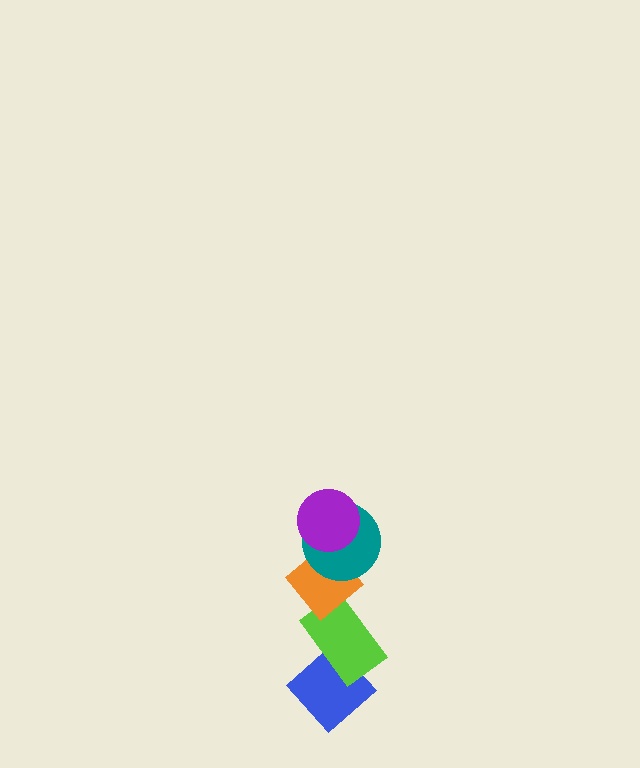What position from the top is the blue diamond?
The blue diamond is 5th from the top.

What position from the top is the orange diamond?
The orange diamond is 3rd from the top.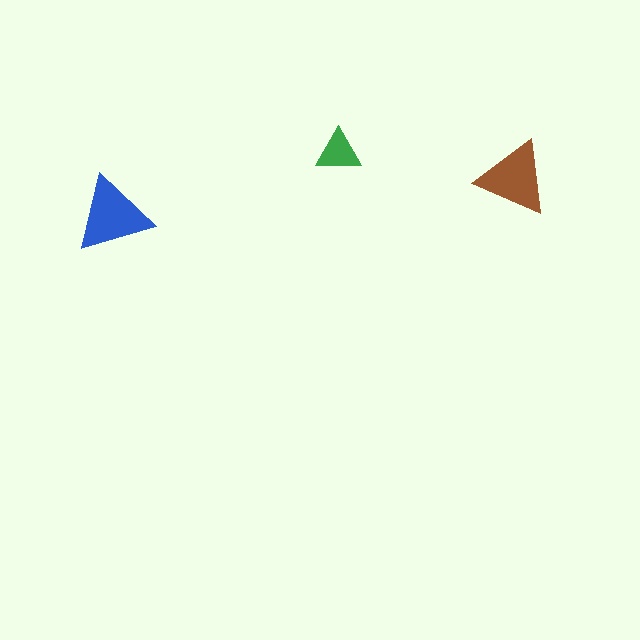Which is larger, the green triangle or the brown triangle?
The brown one.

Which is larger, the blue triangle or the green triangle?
The blue one.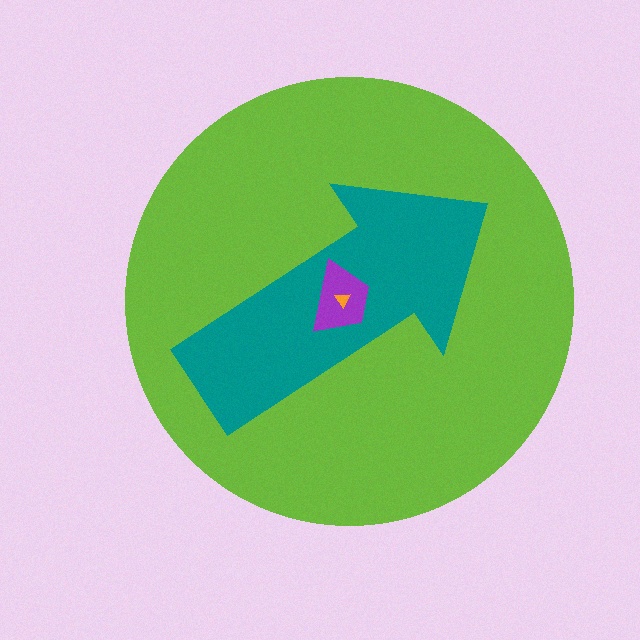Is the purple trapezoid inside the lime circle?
Yes.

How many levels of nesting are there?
4.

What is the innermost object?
The orange triangle.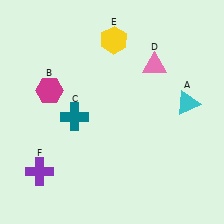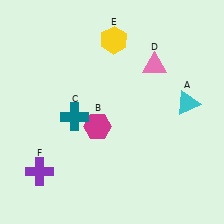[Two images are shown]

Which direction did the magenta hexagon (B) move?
The magenta hexagon (B) moved right.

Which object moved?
The magenta hexagon (B) moved right.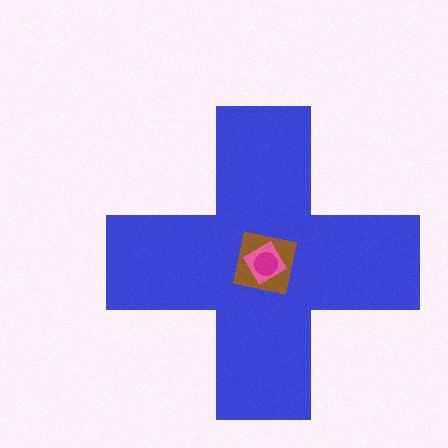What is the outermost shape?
The blue cross.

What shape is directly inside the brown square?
The pink square.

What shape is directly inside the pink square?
The magenta circle.